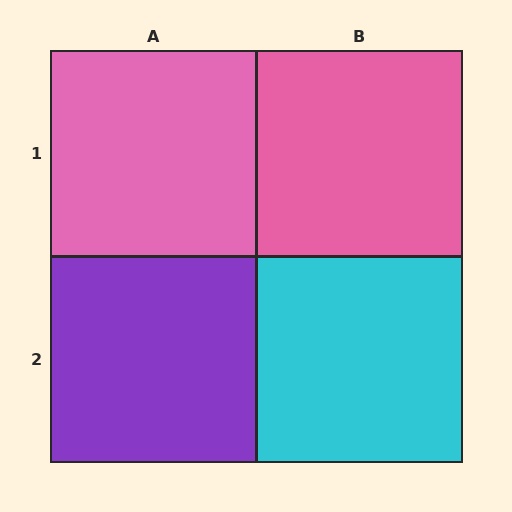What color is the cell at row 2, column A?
Purple.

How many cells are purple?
1 cell is purple.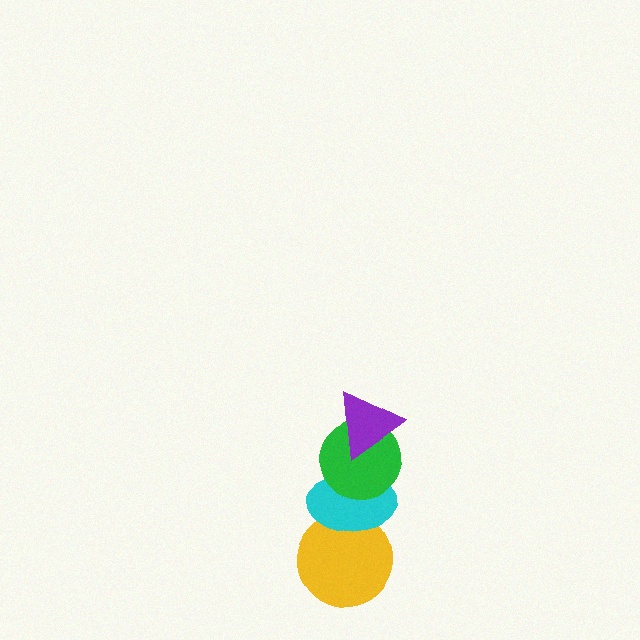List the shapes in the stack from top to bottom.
From top to bottom: the purple triangle, the green circle, the cyan ellipse, the yellow circle.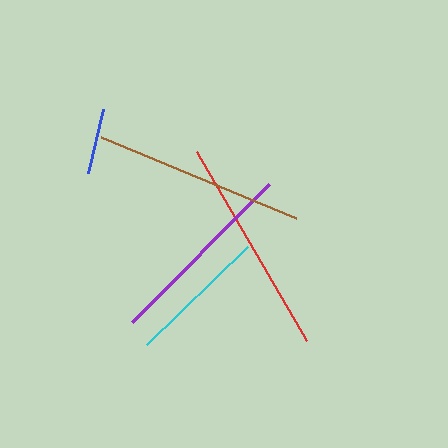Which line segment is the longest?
The red line is the longest at approximately 218 pixels.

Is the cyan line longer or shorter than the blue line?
The cyan line is longer than the blue line.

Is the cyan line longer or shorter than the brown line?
The brown line is longer than the cyan line.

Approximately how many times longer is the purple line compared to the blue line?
The purple line is approximately 2.9 times the length of the blue line.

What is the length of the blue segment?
The blue segment is approximately 66 pixels long.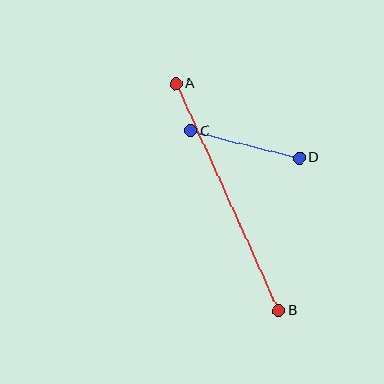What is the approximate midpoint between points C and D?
The midpoint is at approximately (245, 144) pixels.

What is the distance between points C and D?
The distance is approximately 112 pixels.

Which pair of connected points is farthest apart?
Points A and B are farthest apart.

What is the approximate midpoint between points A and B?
The midpoint is at approximately (227, 197) pixels.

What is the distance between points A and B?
The distance is approximately 249 pixels.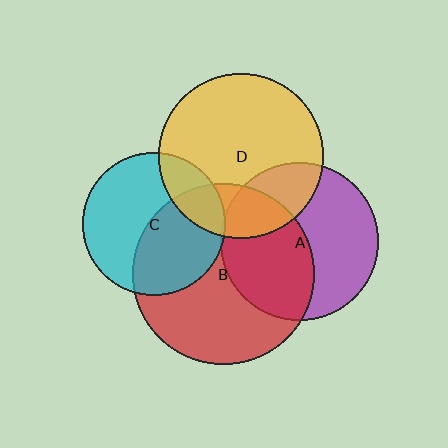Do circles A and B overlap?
Yes.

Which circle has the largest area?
Circle B (red).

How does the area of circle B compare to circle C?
Approximately 1.6 times.